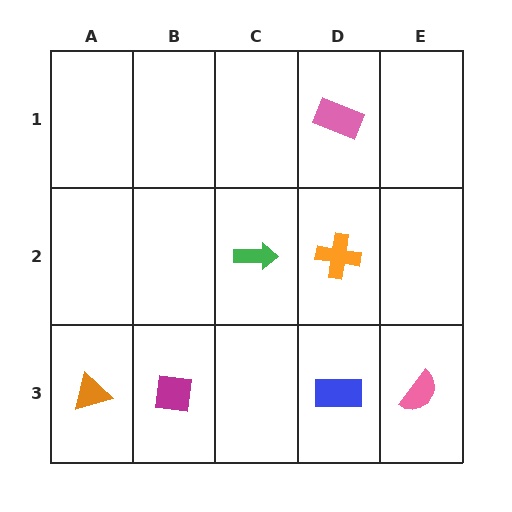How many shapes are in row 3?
4 shapes.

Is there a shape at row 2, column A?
No, that cell is empty.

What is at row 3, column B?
A magenta square.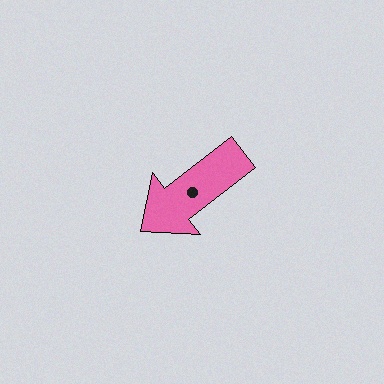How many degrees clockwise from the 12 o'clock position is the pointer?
Approximately 233 degrees.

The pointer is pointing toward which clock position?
Roughly 8 o'clock.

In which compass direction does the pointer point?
Southwest.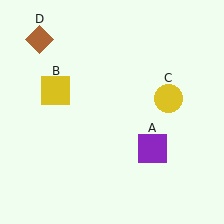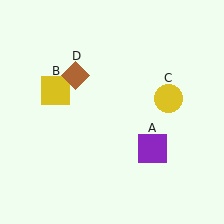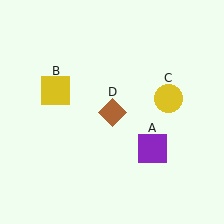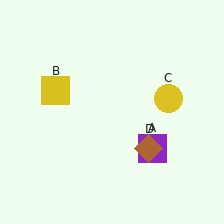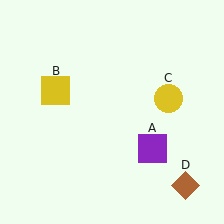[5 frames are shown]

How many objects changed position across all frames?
1 object changed position: brown diamond (object D).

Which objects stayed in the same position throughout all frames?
Purple square (object A) and yellow square (object B) and yellow circle (object C) remained stationary.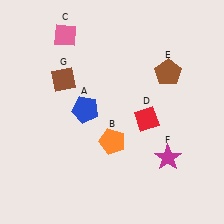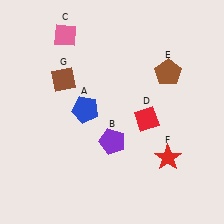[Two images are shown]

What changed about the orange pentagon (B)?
In Image 1, B is orange. In Image 2, it changed to purple.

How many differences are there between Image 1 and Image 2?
There are 2 differences between the two images.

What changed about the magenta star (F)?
In Image 1, F is magenta. In Image 2, it changed to red.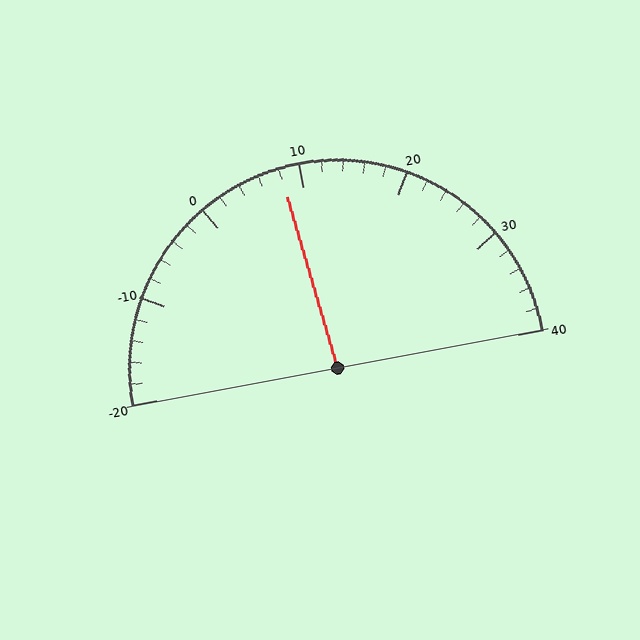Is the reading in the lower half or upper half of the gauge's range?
The reading is in the lower half of the range (-20 to 40).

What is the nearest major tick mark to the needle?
The nearest major tick mark is 10.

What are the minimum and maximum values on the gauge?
The gauge ranges from -20 to 40.